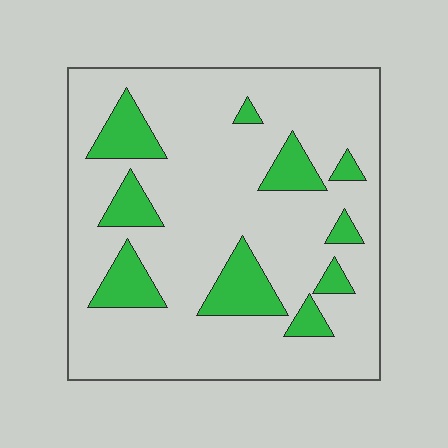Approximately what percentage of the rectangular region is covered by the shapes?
Approximately 20%.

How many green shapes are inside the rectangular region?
10.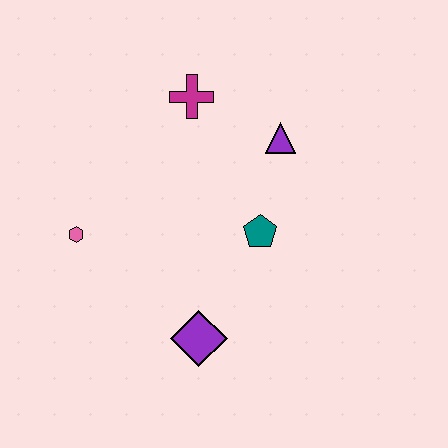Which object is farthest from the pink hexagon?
The purple triangle is farthest from the pink hexagon.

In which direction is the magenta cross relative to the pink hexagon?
The magenta cross is above the pink hexagon.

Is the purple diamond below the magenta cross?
Yes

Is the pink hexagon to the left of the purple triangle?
Yes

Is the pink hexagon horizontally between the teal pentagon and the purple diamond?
No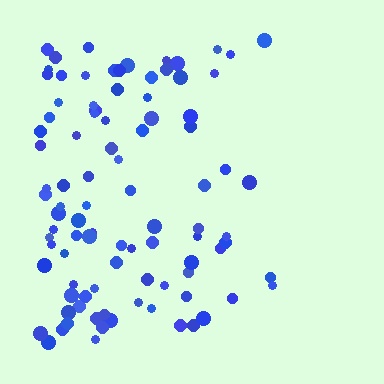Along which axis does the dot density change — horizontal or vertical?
Horizontal.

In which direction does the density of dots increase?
From right to left, with the left side densest.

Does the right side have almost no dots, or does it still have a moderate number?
Still a moderate number, just noticeably fewer than the left.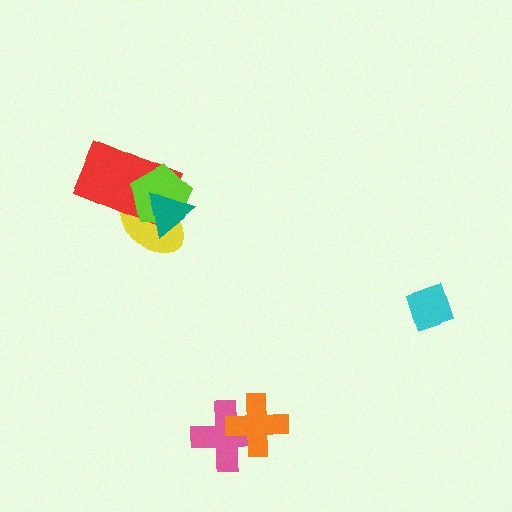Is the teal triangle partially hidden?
No, no other shape covers it.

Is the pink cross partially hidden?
Yes, it is partially covered by another shape.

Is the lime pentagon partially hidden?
Yes, it is partially covered by another shape.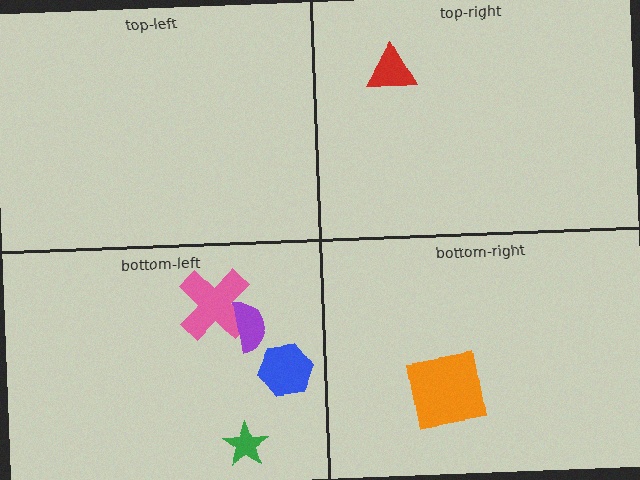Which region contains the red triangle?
The top-right region.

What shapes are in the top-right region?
The red triangle.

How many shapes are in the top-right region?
1.